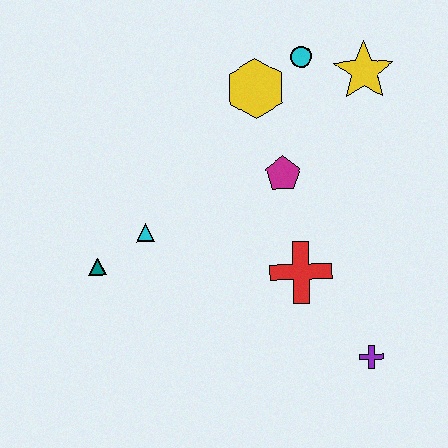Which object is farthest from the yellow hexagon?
The purple cross is farthest from the yellow hexagon.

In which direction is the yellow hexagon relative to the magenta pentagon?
The yellow hexagon is above the magenta pentagon.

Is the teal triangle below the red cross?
No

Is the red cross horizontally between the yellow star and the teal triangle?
Yes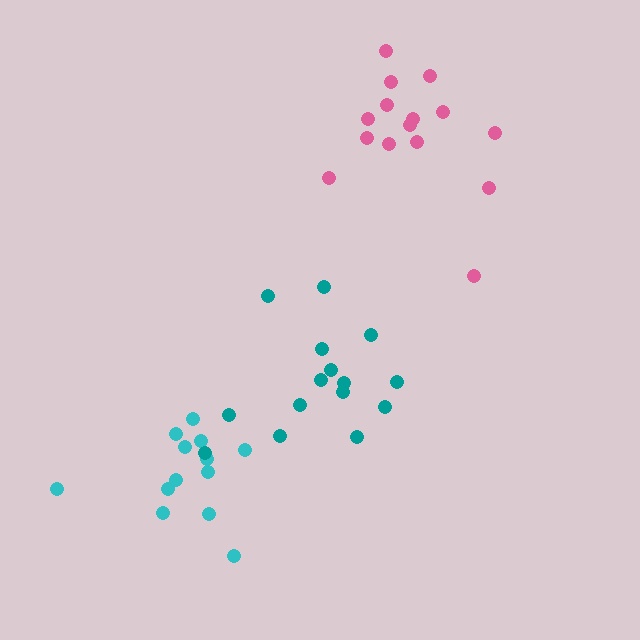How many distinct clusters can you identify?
There are 3 distinct clusters.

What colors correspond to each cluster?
The clusters are colored: cyan, pink, teal.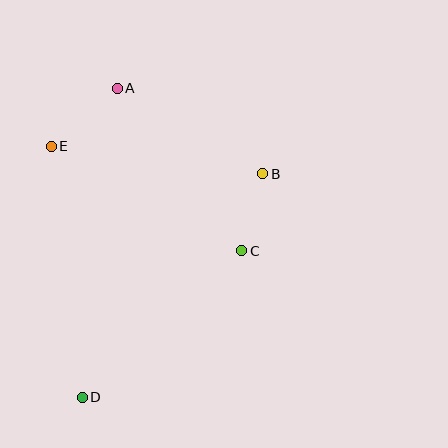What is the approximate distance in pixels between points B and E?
The distance between B and E is approximately 213 pixels.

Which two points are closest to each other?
Points B and C are closest to each other.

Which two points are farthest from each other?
Points A and D are farthest from each other.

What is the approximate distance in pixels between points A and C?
The distance between A and C is approximately 205 pixels.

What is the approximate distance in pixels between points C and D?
The distance between C and D is approximately 216 pixels.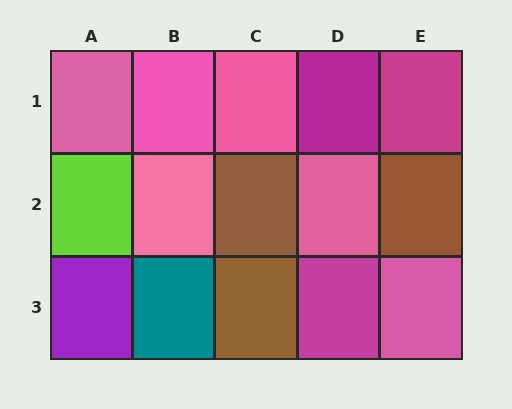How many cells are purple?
1 cell is purple.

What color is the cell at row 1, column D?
Magenta.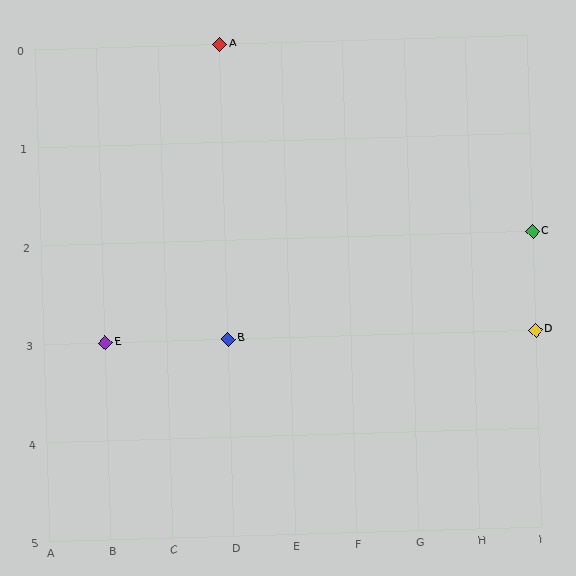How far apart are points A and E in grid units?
Points A and E are 2 columns and 3 rows apart (about 3.6 grid units diagonally).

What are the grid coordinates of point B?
Point B is at grid coordinates (D, 3).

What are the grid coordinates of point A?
Point A is at grid coordinates (D, 0).